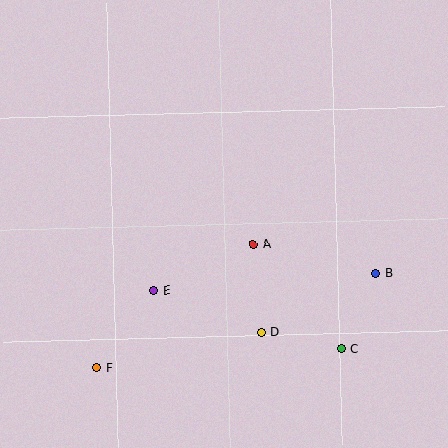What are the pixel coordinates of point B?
Point B is at (376, 273).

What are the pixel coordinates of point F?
Point F is at (96, 368).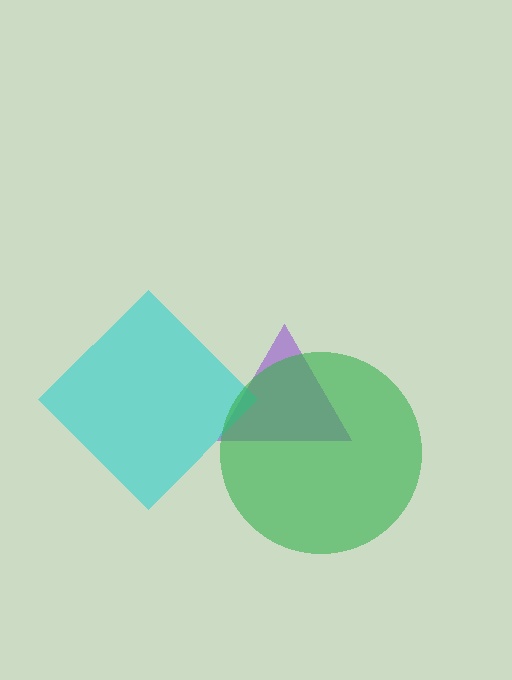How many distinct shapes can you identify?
There are 3 distinct shapes: a purple triangle, a cyan diamond, a green circle.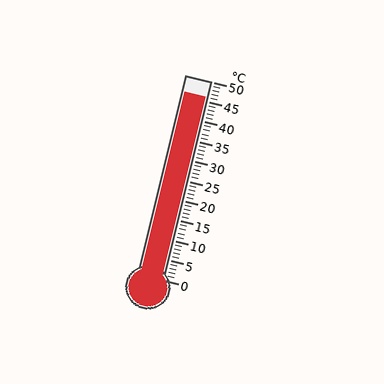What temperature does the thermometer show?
The thermometer shows approximately 46°C.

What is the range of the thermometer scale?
The thermometer scale ranges from 0°C to 50°C.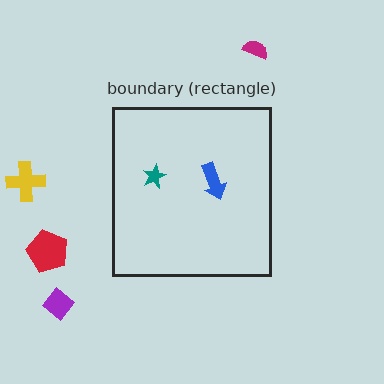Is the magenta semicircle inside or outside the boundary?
Outside.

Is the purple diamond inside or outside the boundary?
Outside.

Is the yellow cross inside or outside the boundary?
Outside.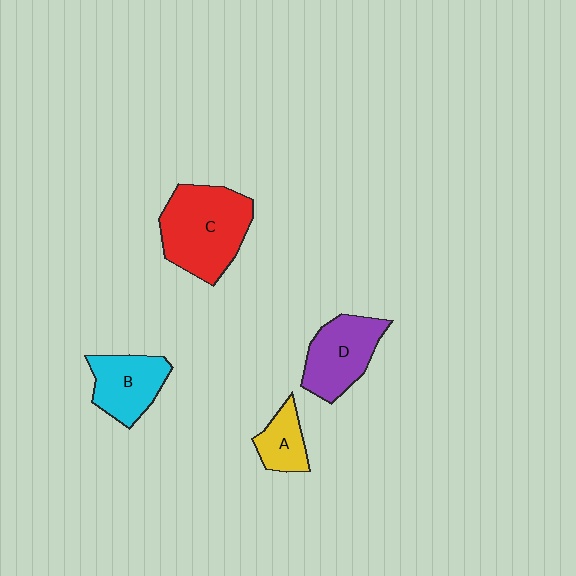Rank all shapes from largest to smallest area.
From largest to smallest: C (red), D (purple), B (cyan), A (yellow).